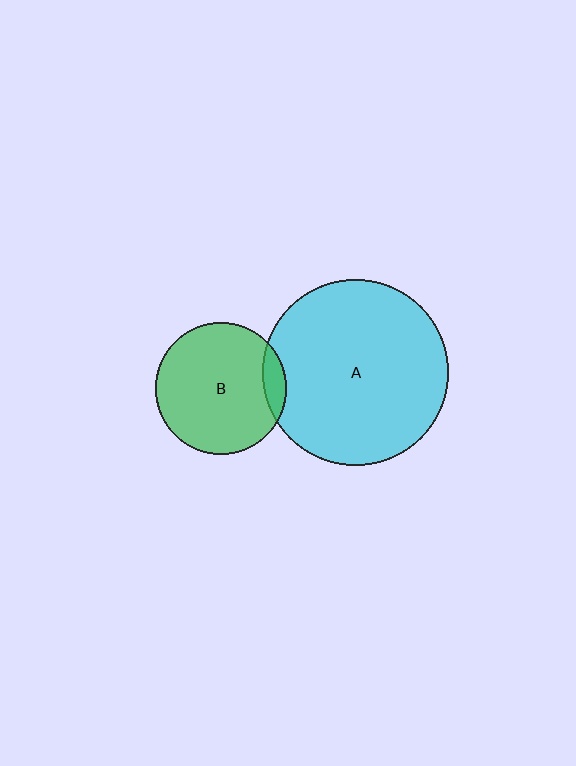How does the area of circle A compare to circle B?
Approximately 2.0 times.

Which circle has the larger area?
Circle A (cyan).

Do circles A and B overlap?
Yes.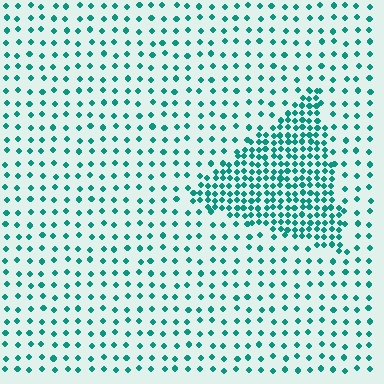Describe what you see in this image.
The image contains small teal elements arranged at two different densities. A triangle-shaped region is visible where the elements are more densely packed than the surrounding area.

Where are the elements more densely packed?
The elements are more densely packed inside the triangle boundary.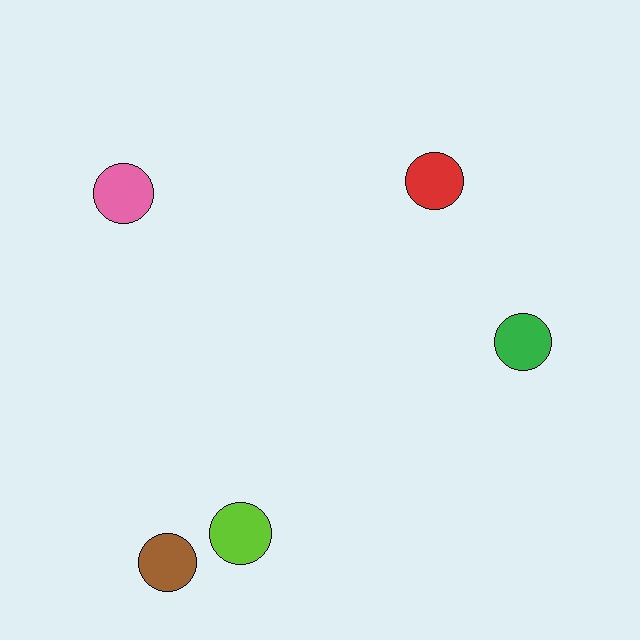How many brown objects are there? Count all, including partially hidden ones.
There is 1 brown object.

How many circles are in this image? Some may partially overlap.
There are 5 circles.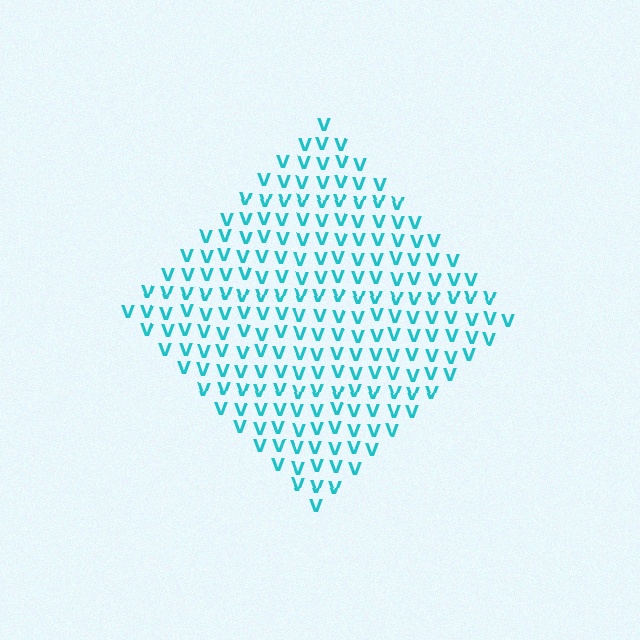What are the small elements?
The small elements are letter V's.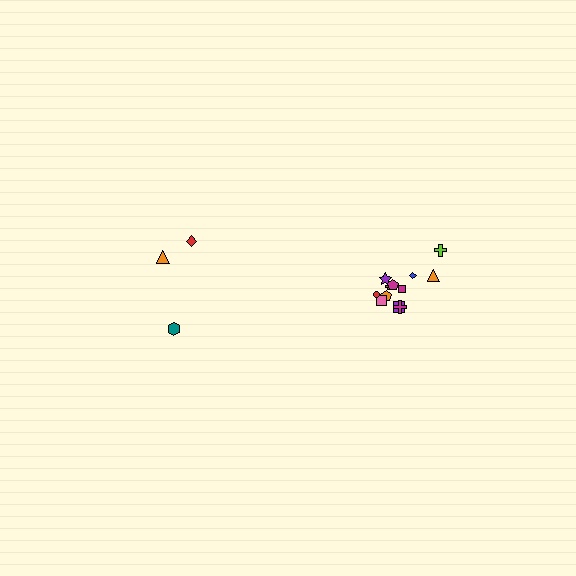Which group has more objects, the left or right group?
The right group.